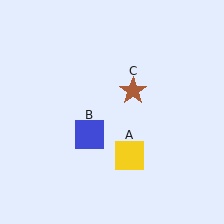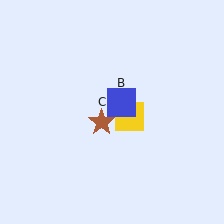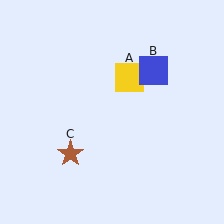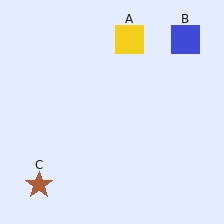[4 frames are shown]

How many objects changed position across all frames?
3 objects changed position: yellow square (object A), blue square (object B), brown star (object C).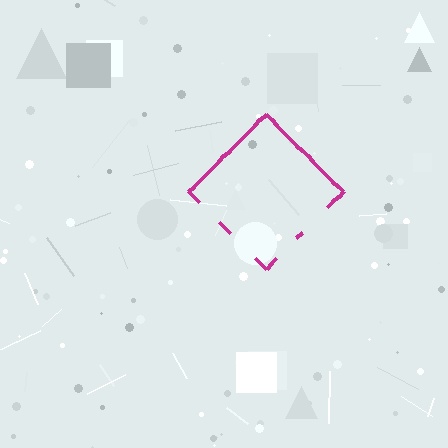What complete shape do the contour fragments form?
The contour fragments form a diamond.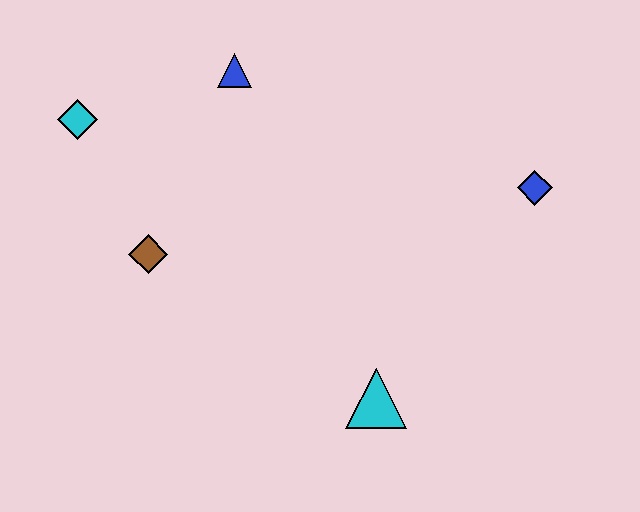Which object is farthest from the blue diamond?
The cyan diamond is farthest from the blue diamond.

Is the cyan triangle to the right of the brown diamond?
Yes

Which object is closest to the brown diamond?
The cyan diamond is closest to the brown diamond.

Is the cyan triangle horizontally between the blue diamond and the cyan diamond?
Yes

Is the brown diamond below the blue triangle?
Yes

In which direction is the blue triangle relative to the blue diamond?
The blue triangle is to the left of the blue diamond.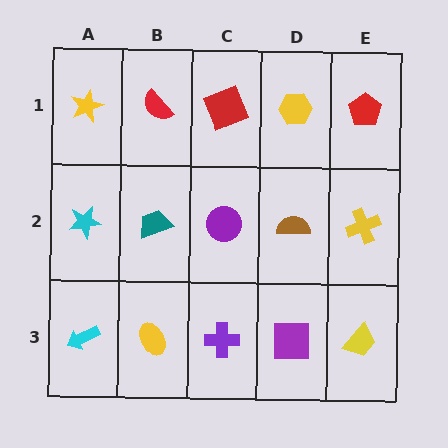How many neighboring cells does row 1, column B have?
3.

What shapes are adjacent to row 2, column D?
A yellow hexagon (row 1, column D), a purple square (row 3, column D), a purple circle (row 2, column C), a yellow cross (row 2, column E).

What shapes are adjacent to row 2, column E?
A red pentagon (row 1, column E), a yellow trapezoid (row 3, column E), a brown semicircle (row 2, column D).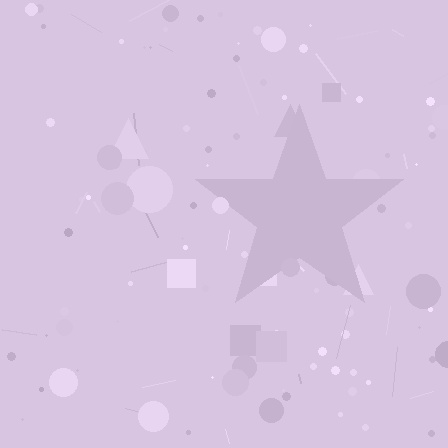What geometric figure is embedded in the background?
A star is embedded in the background.